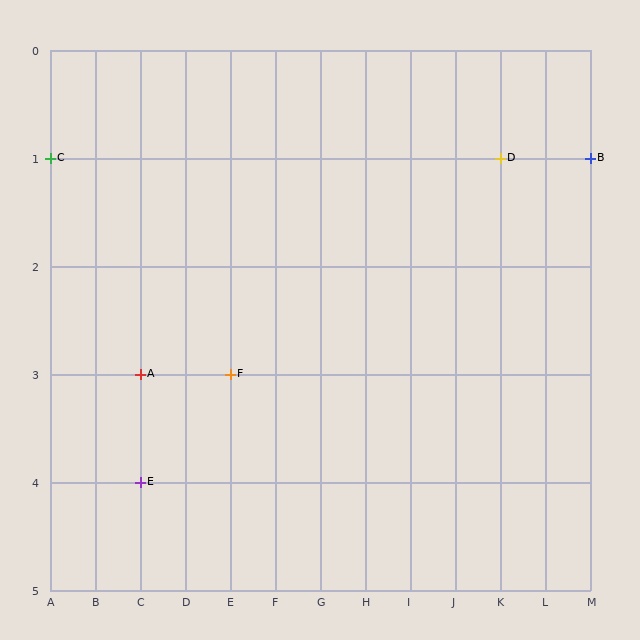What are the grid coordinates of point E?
Point E is at grid coordinates (C, 4).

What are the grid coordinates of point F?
Point F is at grid coordinates (E, 3).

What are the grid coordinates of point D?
Point D is at grid coordinates (K, 1).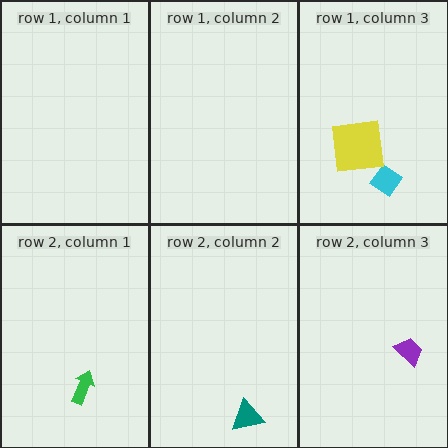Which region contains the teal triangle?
The row 2, column 2 region.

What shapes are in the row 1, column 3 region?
The cyan diamond, the yellow square.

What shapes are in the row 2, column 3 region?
The purple trapezoid.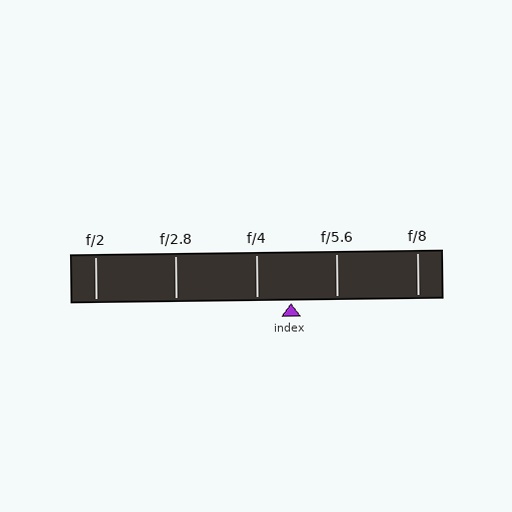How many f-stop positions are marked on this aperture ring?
There are 5 f-stop positions marked.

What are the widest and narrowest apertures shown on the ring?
The widest aperture shown is f/2 and the narrowest is f/8.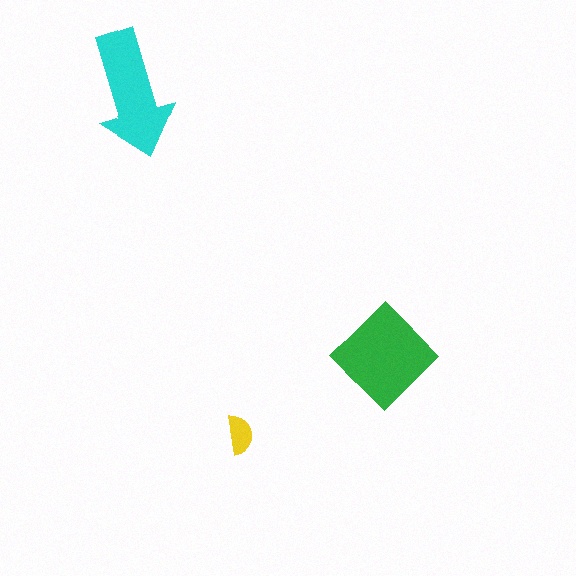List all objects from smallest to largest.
The yellow semicircle, the cyan arrow, the green diamond.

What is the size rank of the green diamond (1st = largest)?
1st.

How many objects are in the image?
There are 3 objects in the image.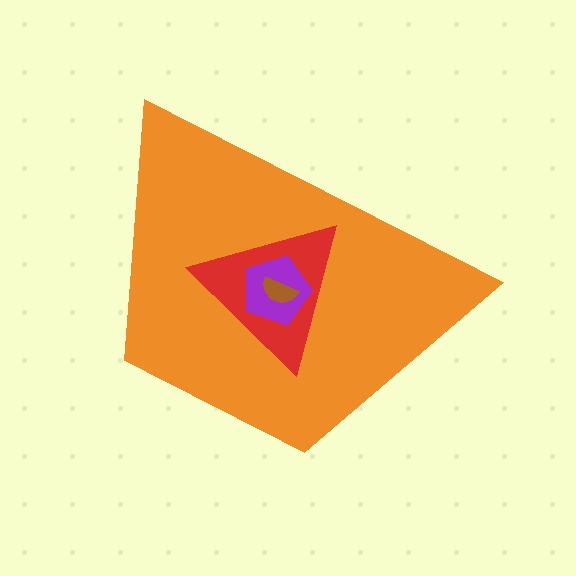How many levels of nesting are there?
4.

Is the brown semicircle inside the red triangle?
Yes.